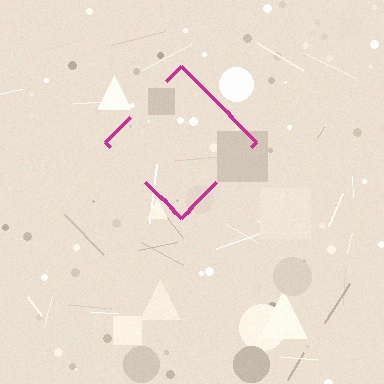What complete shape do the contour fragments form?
The contour fragments form a diamond.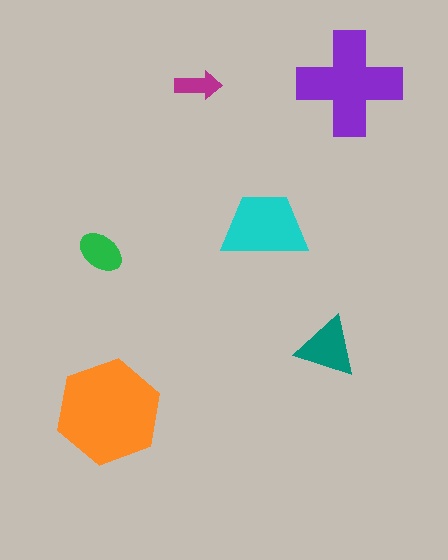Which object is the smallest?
The magenta arrow.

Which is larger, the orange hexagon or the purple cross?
The orange hexagon.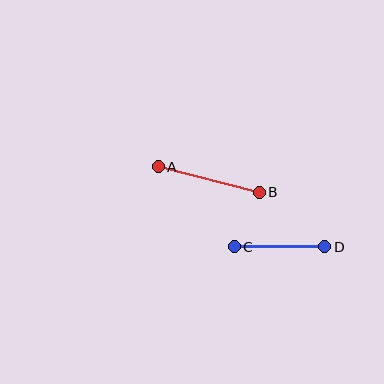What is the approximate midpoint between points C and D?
The midpoint is at approximately (279, 247) pixels.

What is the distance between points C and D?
The distance is approximately 90 pixels.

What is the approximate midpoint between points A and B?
The midpoint is at approximately (209, 179) pixels.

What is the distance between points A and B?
The distance is approximately 104 pixels.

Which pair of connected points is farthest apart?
Points A and B are farthest apart.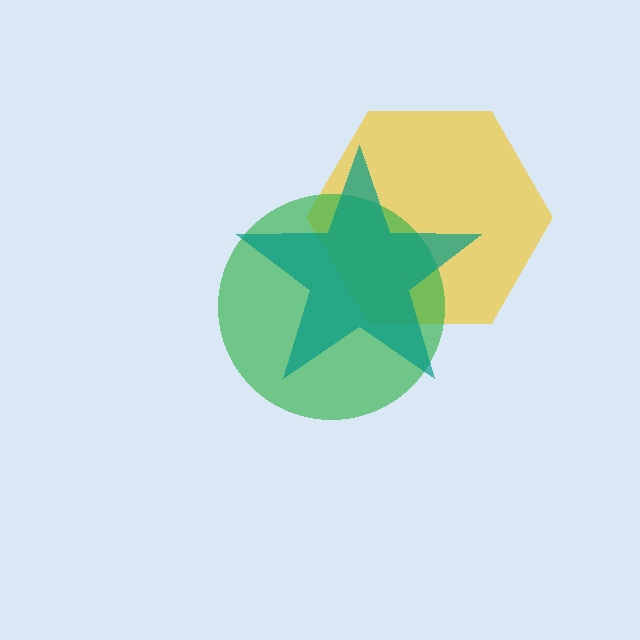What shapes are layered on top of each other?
The layered shapes are: a yellow hexagon, a green circle, a teal star.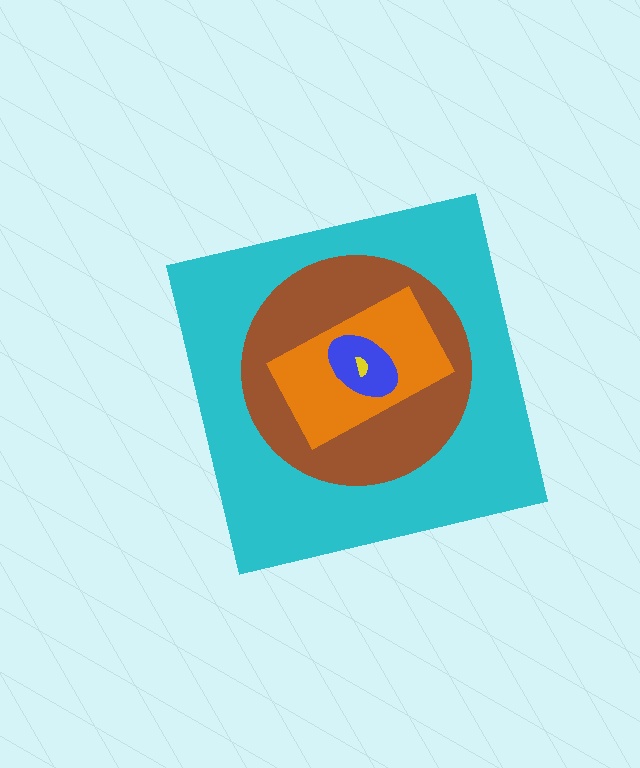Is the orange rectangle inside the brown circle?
Yes.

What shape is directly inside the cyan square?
The brown circle.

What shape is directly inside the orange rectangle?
The blue ellipse.